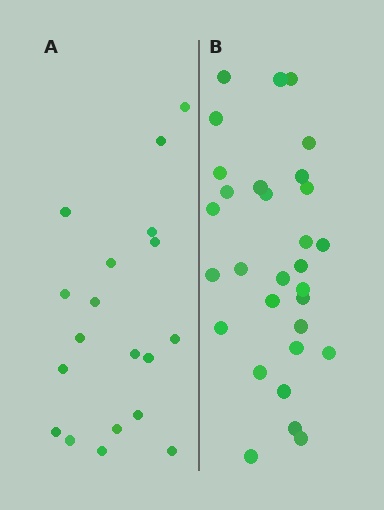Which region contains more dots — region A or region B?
Region B (the right region) has more dots.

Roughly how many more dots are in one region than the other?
Region B has roughly 12 or so more dots than region A.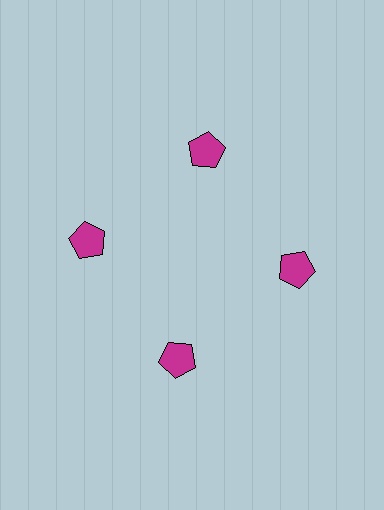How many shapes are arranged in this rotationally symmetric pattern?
There are 4 shapes, arranged in 4 groups of 1.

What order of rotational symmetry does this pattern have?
This pattern has 4-fold rotational symmetry.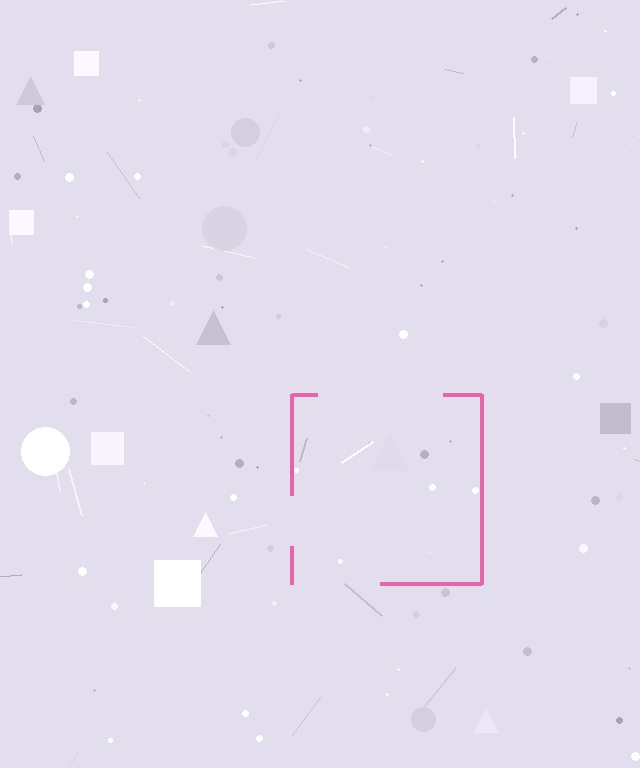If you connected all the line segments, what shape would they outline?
They would outline a square.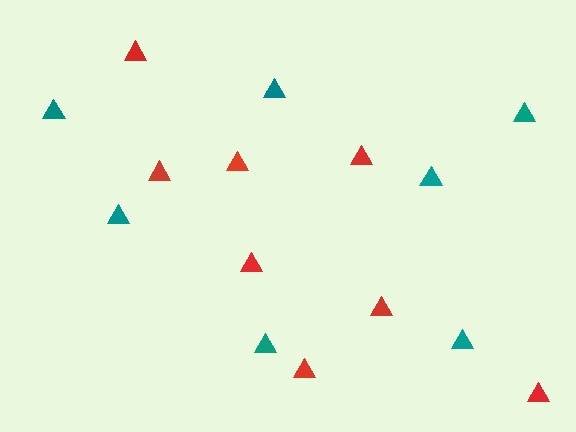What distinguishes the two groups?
There are 2 groups: one group of teal triangles (7) and one group of red triangles (8).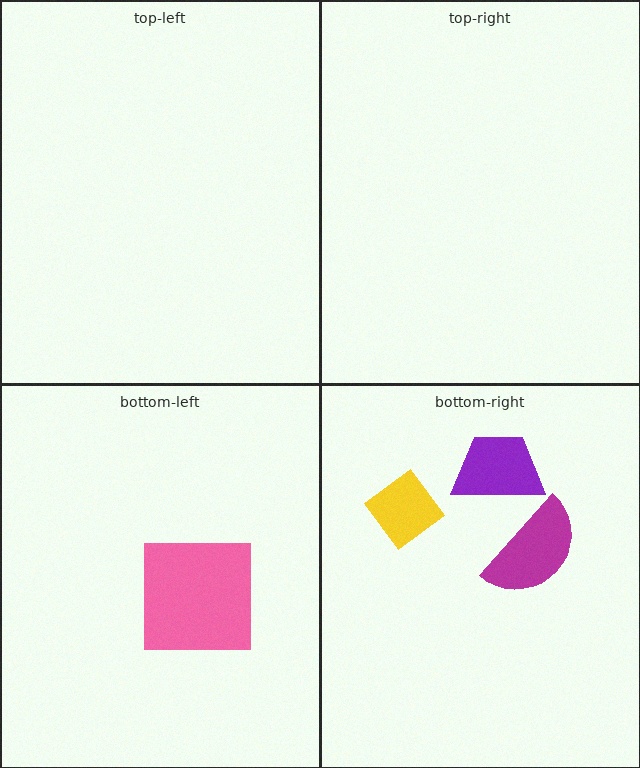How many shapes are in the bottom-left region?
1.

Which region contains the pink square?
The bottom-left region.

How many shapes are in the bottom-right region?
3.